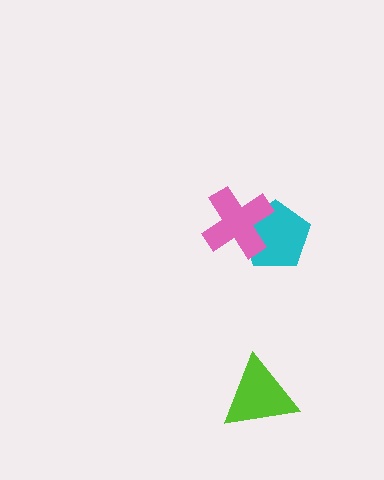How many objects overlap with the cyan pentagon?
1 object overlaps with the cyan pentagon.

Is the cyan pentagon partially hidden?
Yes, it is partially covered by another shape.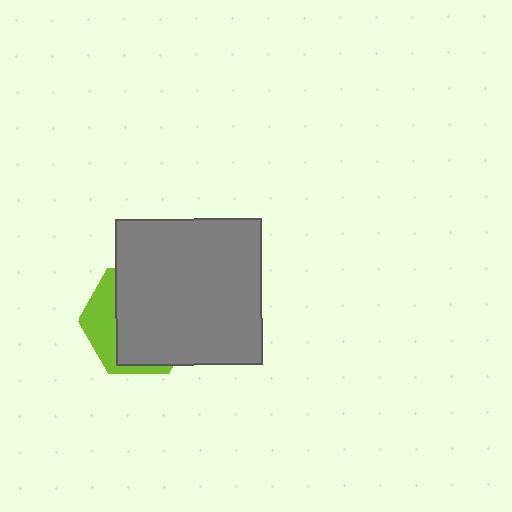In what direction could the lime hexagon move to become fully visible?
The lime hexagon could move toward the lower-left. That would shift it out from behind the gray square entirely.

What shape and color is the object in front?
The object in front is a gray square.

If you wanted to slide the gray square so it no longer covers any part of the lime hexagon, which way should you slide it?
Slide it toward the upper-right — that is the most direct way to separate the two shapes.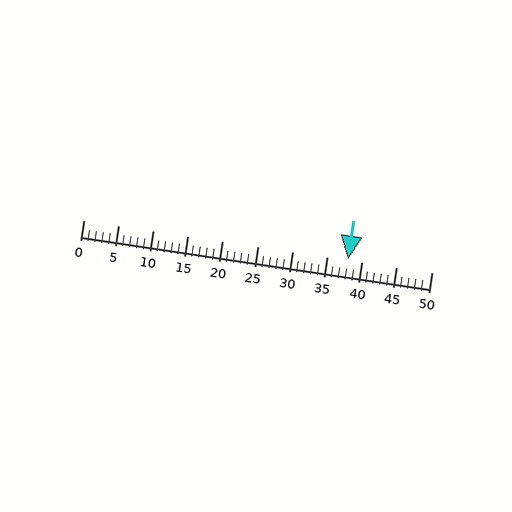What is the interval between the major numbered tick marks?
The major tick marks are spaced 5 units apart.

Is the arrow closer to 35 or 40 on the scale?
The arrow is closer to 40.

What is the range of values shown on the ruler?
The ruler shows values from 0 to 50.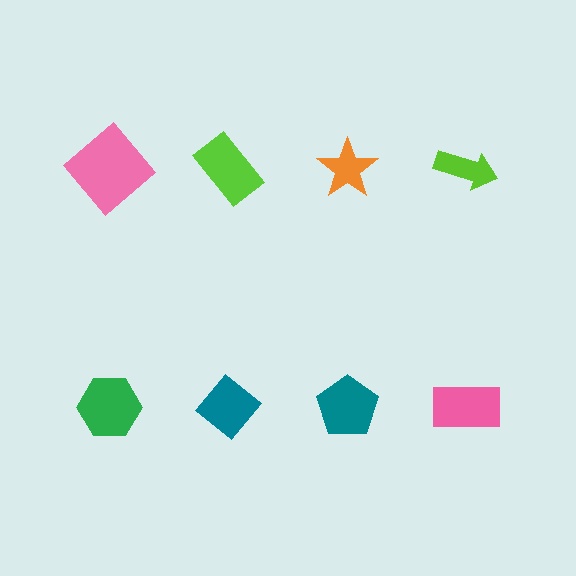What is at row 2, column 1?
A green hexagon.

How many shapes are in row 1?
4 shapes.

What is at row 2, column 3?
A teal pentagon.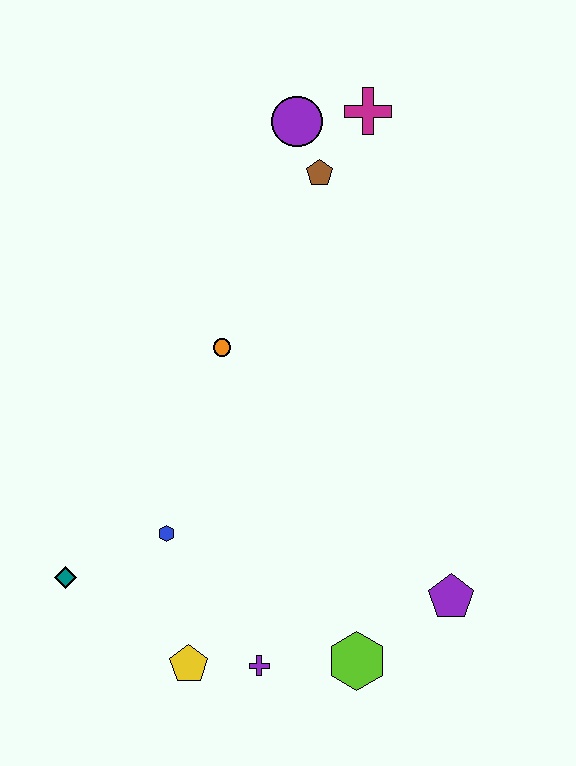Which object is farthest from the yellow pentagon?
The magenta cross is farthest from the yellow pentagon.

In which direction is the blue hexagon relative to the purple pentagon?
The blue hexagon is to the left of the purple pentagon.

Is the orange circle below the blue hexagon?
No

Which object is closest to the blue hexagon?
The teal diamond is closest to the blue hexagon.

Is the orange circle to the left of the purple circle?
Yes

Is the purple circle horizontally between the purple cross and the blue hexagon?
No